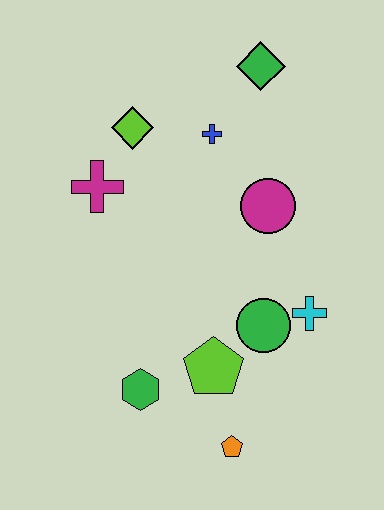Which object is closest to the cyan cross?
The green circle is closest to the cyan cross.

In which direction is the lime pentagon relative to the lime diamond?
The lime pentagon is below the lime diamond.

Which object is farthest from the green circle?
The green diamond is farthest from the green circle.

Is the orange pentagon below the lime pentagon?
Yes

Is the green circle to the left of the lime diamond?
No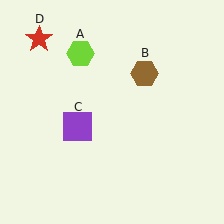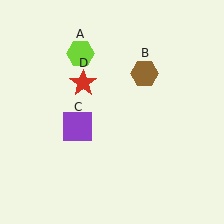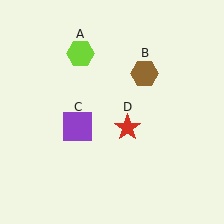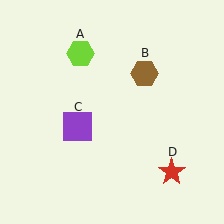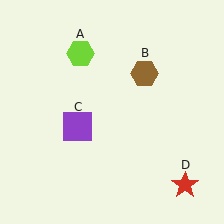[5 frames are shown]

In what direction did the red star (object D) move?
The red star (object D) moved down and to the right.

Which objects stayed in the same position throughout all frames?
Lime hexagon (object A) and brown hexagon (object B) and purple square (object C) remained stationary.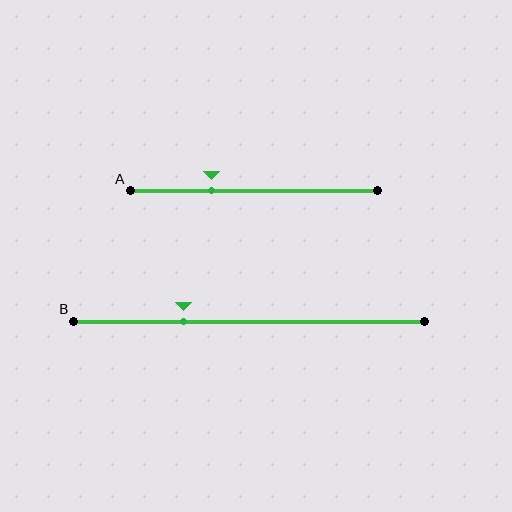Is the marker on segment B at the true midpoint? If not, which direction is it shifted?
No, the marker on segment B is shifted to the left by about 19% of the segment length.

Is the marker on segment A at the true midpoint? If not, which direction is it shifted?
No, the marker on segment A is shifted to the left by about 17% of the segment length.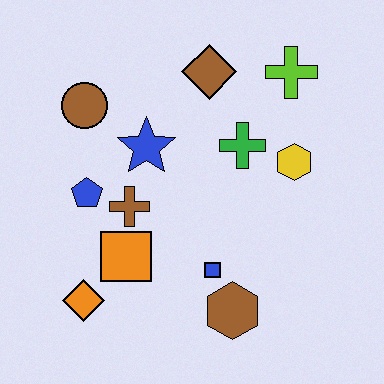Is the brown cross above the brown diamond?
No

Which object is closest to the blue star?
The brown cross is closest to the blue star.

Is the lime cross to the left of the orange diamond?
No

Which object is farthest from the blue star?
The brown hexagon is farthest from the blue star.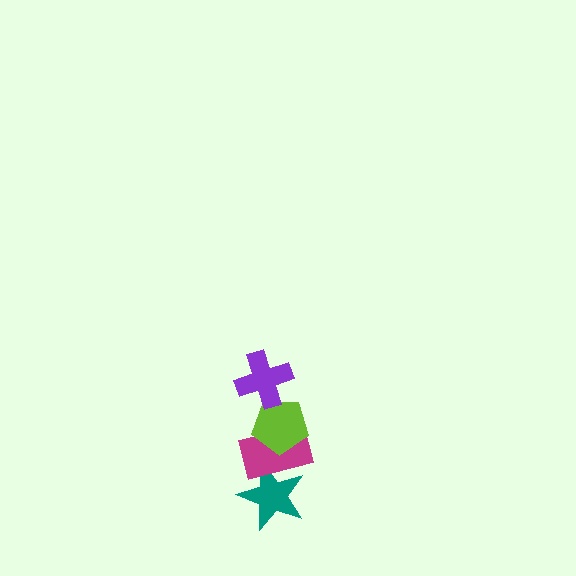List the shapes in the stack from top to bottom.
From top to bottom: the purple cross, the lime pentagon, the magenta rectangle, the teal star.